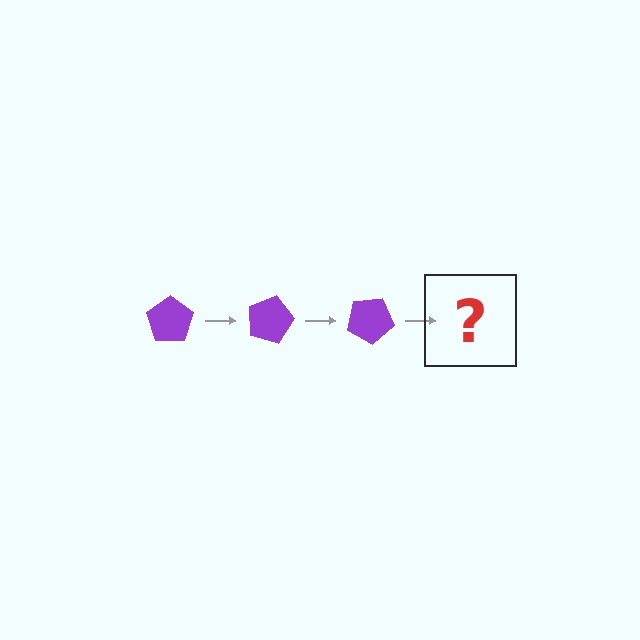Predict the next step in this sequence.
The next step is a purple pentagon rotated 45 degrees.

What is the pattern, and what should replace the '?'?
The pattern is that the pentagon rotates 15 degrees each step. The '?' should be a purple pentagon rotated 45 degrees.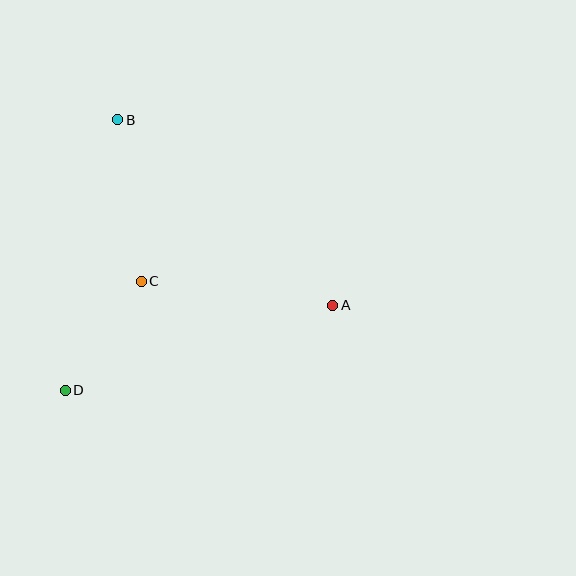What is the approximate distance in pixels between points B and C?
The distance between B and C is approximately 163 pixels.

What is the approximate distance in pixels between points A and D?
The distance between A and D is approximately 281 pixels.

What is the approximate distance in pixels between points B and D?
The distance between B and D is approximately 275 pixels.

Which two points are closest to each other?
Points C and D are closest to each other.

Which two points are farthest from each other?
Points A and B are farthest from each other.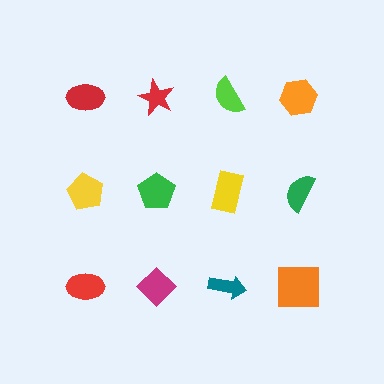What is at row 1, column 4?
An orange hexagon.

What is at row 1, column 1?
A red ellipse.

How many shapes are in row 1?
4 shapes.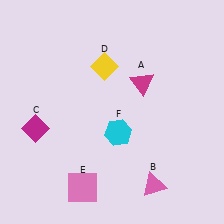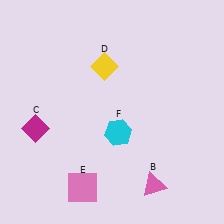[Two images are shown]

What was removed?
The magenta triangle (A) was removed in Image 2.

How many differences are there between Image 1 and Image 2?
There is 1 difference between the two images.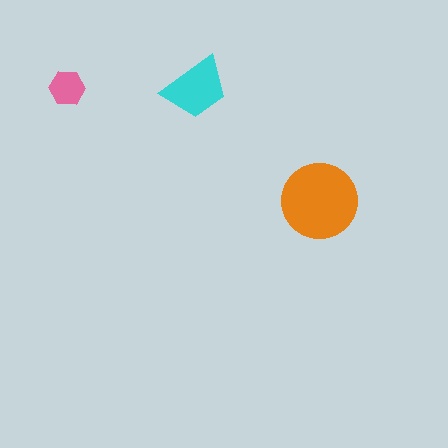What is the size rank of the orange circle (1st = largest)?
1st.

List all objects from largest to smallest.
The orange circle, the cyan trapezoid, the pink hexagon.